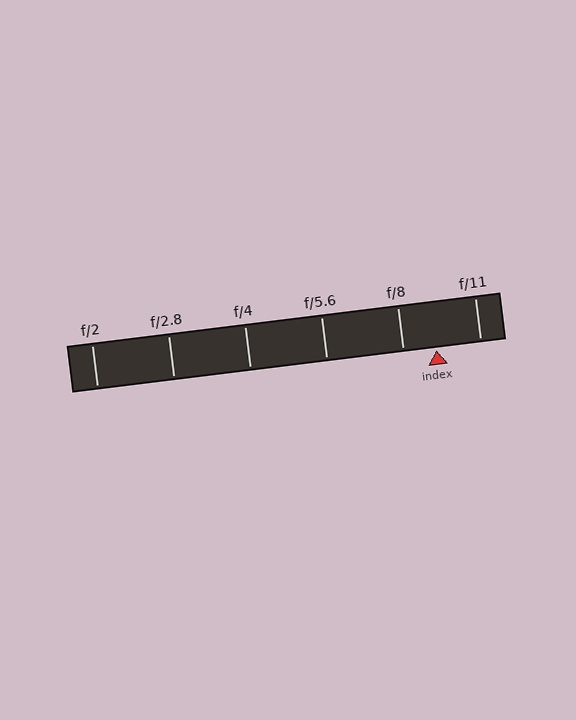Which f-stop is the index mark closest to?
The index mark is closest to f/8.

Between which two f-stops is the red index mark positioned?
The index mark is between f/8 and f/11.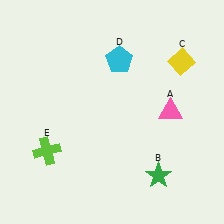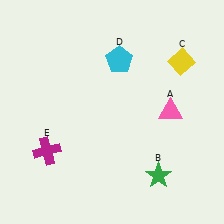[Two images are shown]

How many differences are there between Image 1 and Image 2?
There is 1 difference between the two images.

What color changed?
The cross (E) changed from lime in Image 1 to magenta in Image 2.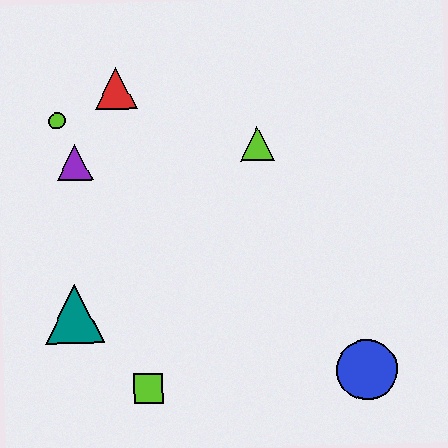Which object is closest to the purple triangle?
The lime circle is closest to the purple triangle.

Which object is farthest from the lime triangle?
The lime square is farthest from the lime triangle.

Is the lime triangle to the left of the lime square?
No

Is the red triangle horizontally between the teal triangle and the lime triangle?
Yes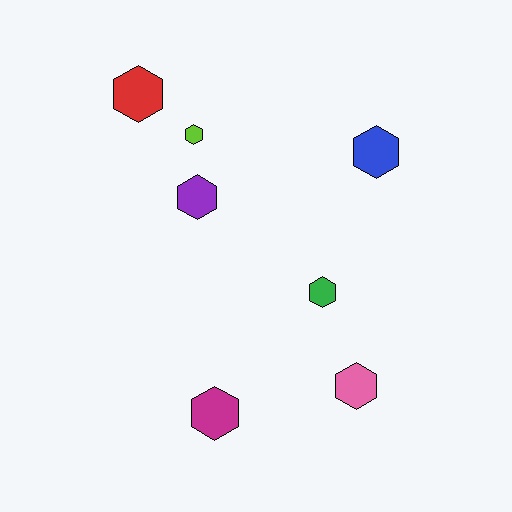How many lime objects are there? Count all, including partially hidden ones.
There is 1 lime object.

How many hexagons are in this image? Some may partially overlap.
There are 7 hexagons.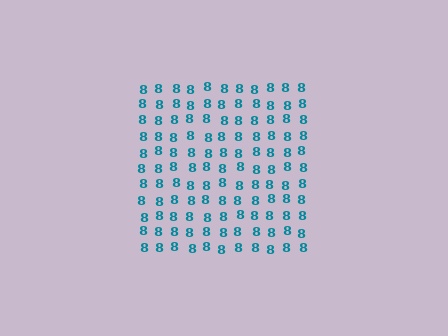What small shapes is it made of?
It is made of small digit 8's.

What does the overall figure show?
The overall figure shows a square.